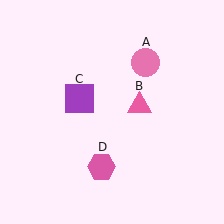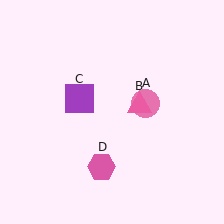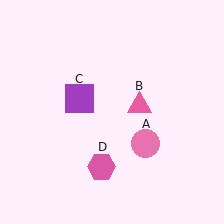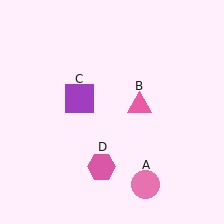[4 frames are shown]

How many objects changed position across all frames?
1 object changed position: pink circle (object A).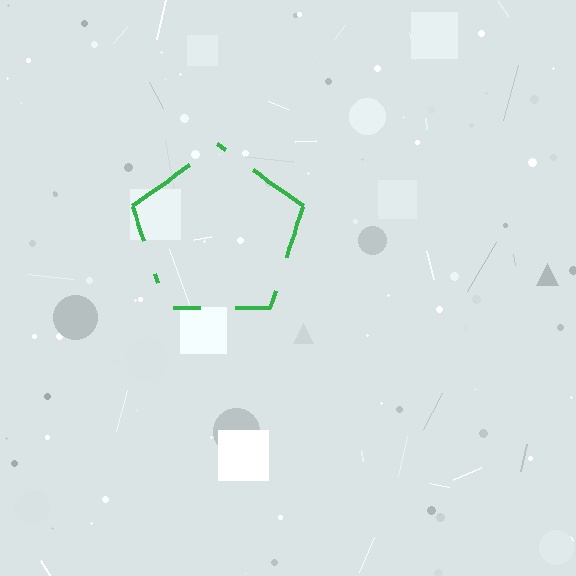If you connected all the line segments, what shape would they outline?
They would outline a pentagon.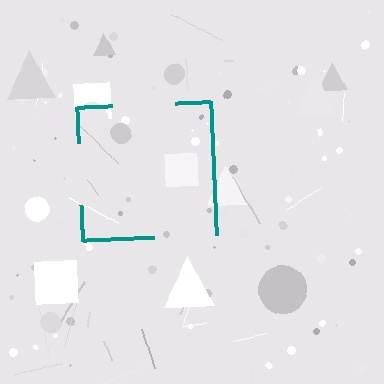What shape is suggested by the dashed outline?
The dashed outline suggests a square.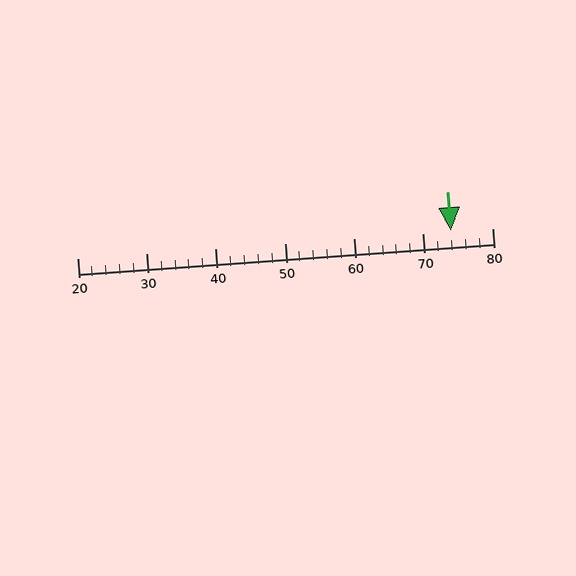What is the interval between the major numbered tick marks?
The major tick marks are spaced 10 units apart.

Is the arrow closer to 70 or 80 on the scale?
The arrow is closer to 70.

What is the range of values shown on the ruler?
The ruler shows values from 20 to 80.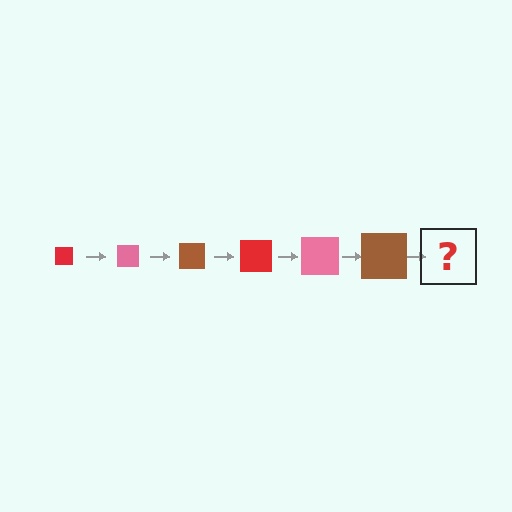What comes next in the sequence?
The next element should be a red square, larger than the previous one.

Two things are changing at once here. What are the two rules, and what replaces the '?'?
The two rules are that the square grows larger each step and the color cycles through red, pink, and brown. The '?' should be a red square, larger than the previous one.